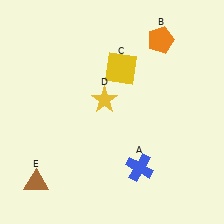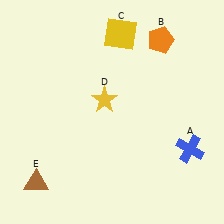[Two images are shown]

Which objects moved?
The objects that moved are: the blue cross (A), the yellow square (C).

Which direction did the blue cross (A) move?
The blue cross (A) moved right.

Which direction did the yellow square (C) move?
The yellow square (C) moved up.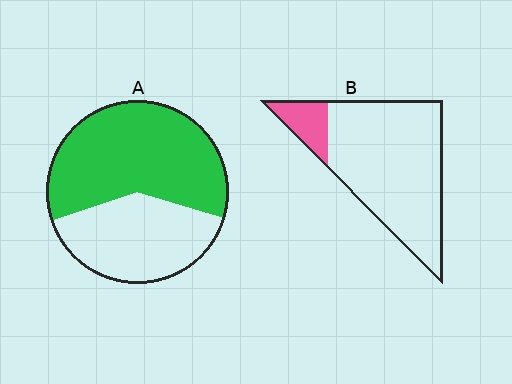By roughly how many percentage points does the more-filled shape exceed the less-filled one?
By roughly 45 percentage points (A over B).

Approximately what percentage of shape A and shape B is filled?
A is approximately 60% and B is approximately 15%.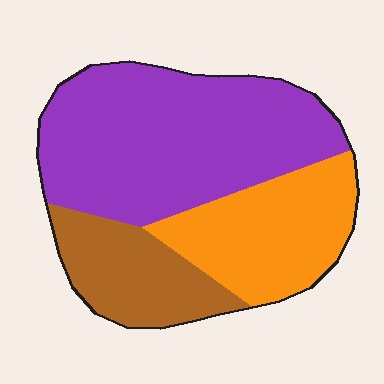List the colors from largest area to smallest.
From largest to smallest: purple, orange, brown.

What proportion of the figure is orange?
Orange covers roughly 25% of the figure.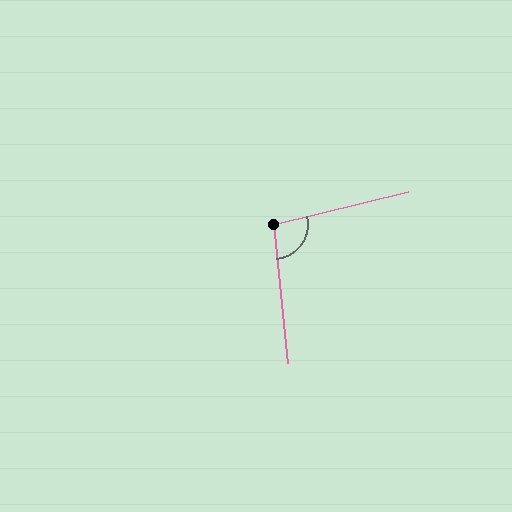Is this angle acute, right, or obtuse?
It is obtuse.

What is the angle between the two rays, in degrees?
Approximately 98 degrees.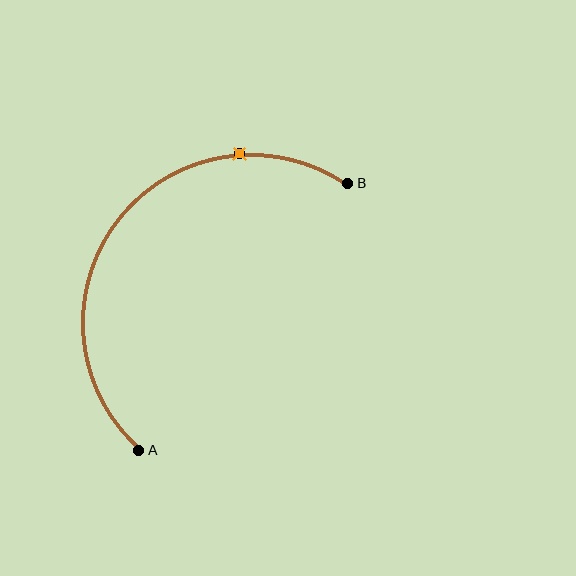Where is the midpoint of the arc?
The arc midpoint is the point on the curve farthest from the straight line joining A and B. It sits above and to the left of that line.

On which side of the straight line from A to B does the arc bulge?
The arc bulges above and to the left of the straight line connecting A and B.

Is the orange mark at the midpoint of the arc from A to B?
No. The orange mark lies on the arc but is closer to endpoint B. The arc midpoint would be at the point on the curve equidistant along the arc from both A and B.